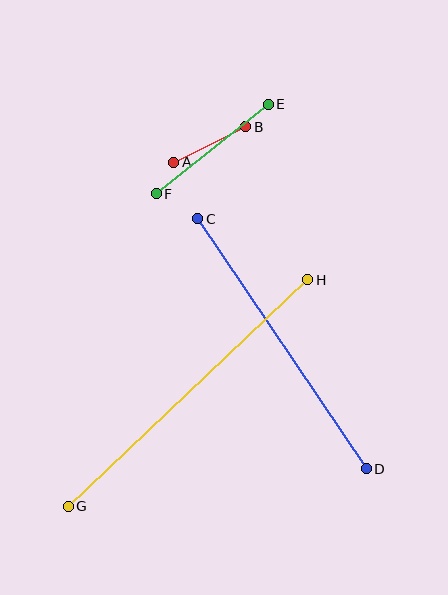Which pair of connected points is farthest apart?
Points G and H are farthest apart.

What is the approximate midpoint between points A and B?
The midpoint is at approximately (210, 145) pixels.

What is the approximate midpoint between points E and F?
The midpoint is at approximately (212, 149) pixels.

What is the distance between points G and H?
The distance is approximately 330 pixels.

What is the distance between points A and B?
The distance is approximately 80 pixels.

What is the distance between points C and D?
The distance is approximately 302 pixels.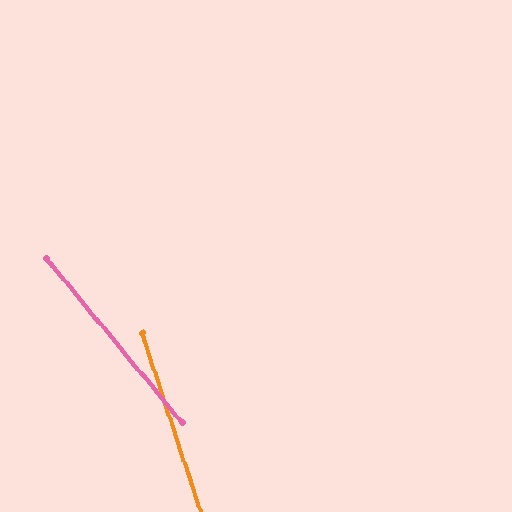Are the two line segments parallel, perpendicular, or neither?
Neither parallel nor perpendicular — they differ by about 22°.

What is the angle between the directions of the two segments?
Approximately 22 degrees.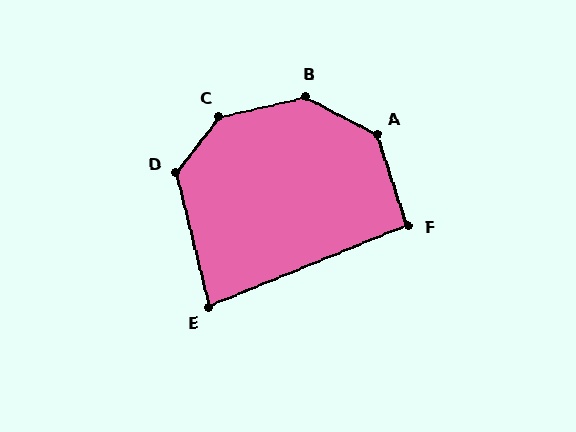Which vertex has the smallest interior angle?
E, at approximately 82 degrees.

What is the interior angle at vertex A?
Approximately 137 degrees (obtuse).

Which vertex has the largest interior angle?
C, at approximately 141 degrees.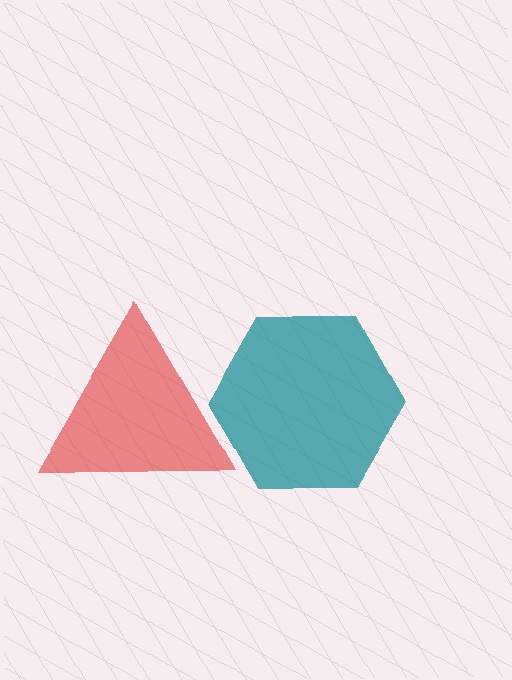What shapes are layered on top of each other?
The layered shapes are: a red triangle, a teal hexagon.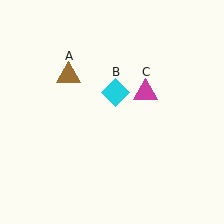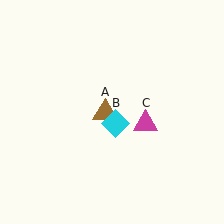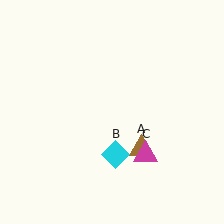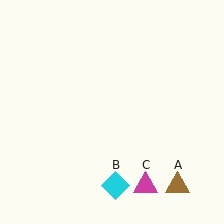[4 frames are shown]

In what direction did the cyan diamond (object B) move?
The cyan diamond (object B) moved down.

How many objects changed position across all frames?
3 objects changed position: brown triangle (object A), cyan diamond (object B), magenta triangle (object C).